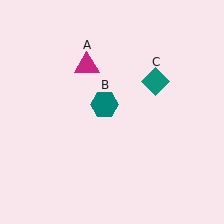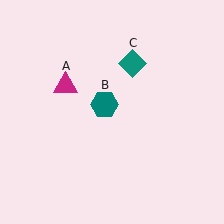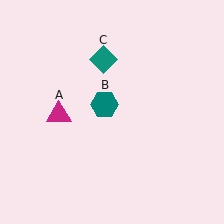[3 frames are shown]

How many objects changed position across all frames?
2 objects changed position: magenta triangle (object A), teal diamond (object C).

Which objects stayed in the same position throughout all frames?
Teal hexagon (object B) remained stationary.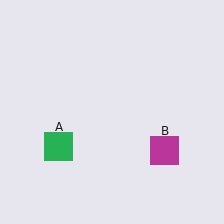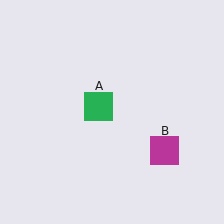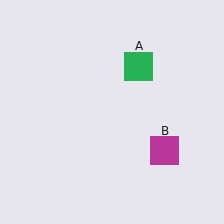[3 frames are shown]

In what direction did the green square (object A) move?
The green square (object A) moved up and to the right.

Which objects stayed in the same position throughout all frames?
Magenta square (object B) remained stationary.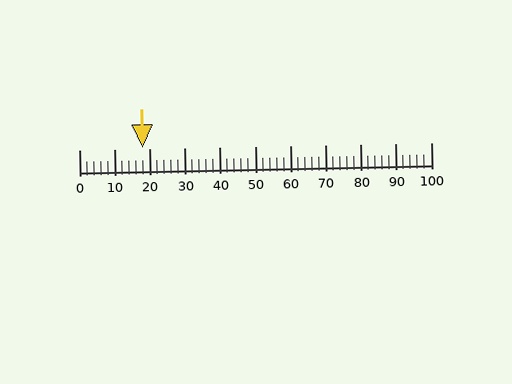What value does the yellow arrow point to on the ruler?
The yellow arrow points to approximately 18.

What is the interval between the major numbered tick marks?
The major tick marks are spaced 10 units apart.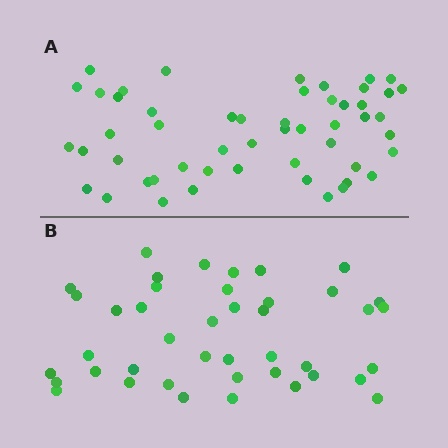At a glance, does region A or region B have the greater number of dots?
Region A (the top region) has more dots.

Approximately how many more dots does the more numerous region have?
Region A has roughly 10 or so more dots than region B.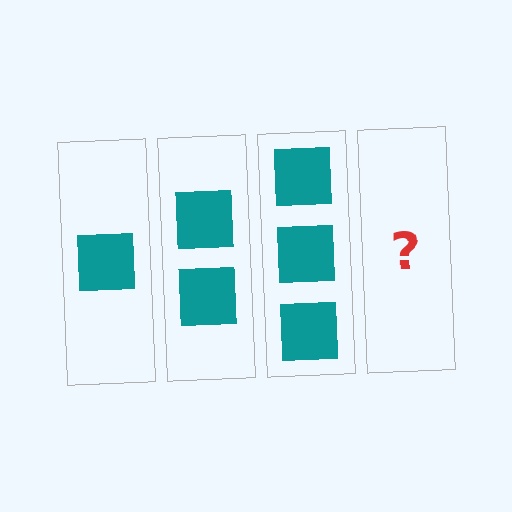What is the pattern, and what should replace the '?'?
The pattern is that each step adds one more square. The '?' should be 4 squares.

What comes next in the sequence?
The next element should be 4 squares.